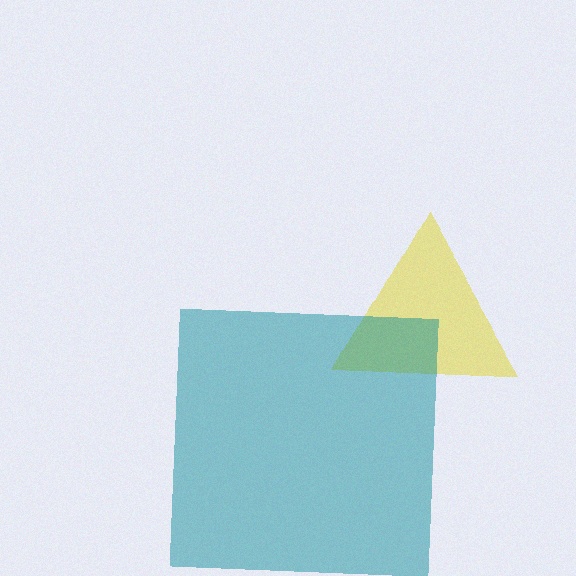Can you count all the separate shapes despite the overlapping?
Yes, there are 2 separate shapes.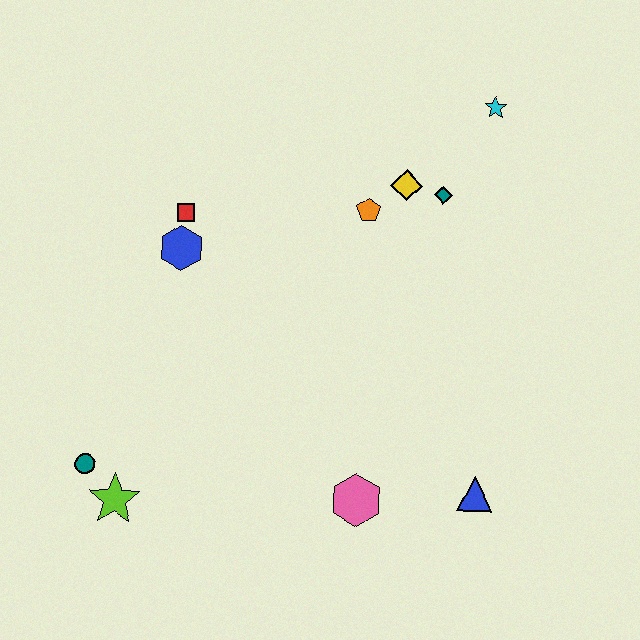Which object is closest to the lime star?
The teal circle is closest to the lime star.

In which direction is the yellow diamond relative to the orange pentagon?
The yellow diamond is to the right of the orange pentagon.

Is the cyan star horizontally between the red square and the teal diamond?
No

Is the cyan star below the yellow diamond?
No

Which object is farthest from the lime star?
The cyan star is farthest from the lime star.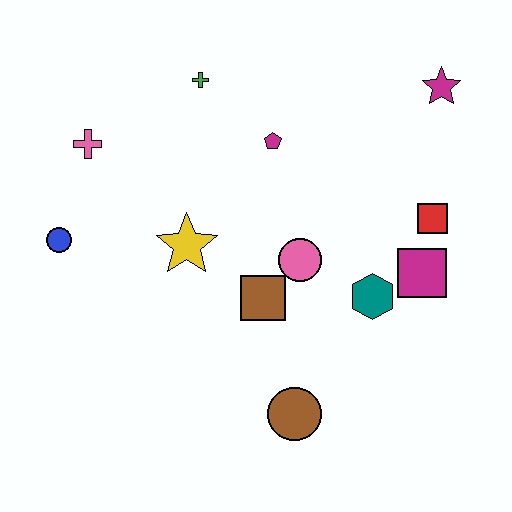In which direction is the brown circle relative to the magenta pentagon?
The brown circle is below the magenta pentagon.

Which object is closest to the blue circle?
The pink cross is closest to the blue circle.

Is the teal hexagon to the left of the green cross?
No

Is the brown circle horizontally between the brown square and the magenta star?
Yes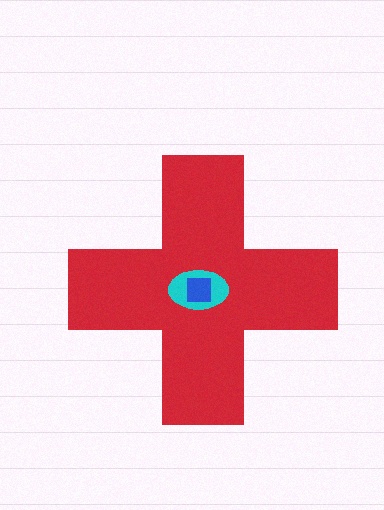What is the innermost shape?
The blue square.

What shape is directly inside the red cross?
The cyan ellipse.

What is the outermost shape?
The red cross.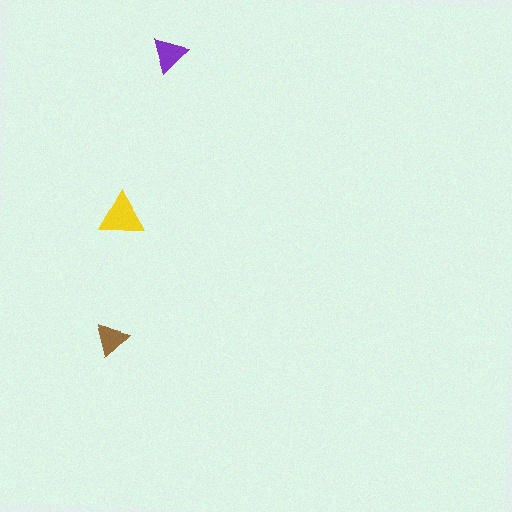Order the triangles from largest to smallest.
the yellow one, the purple one, the brown one.